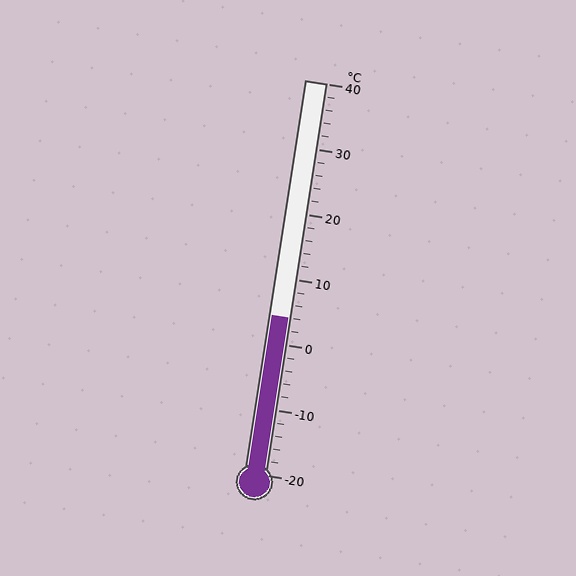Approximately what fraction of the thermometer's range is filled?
The thermometer is filled to approximately 40% of its range.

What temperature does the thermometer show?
The thermometer shows approximately 4°C.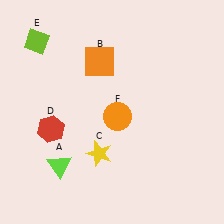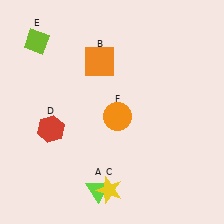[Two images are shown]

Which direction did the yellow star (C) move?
The yellow star (C) moved down.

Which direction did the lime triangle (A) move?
The lime triangle (A) moved right.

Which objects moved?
The objects that moved are: the lime triangle (A), the yellow star (C).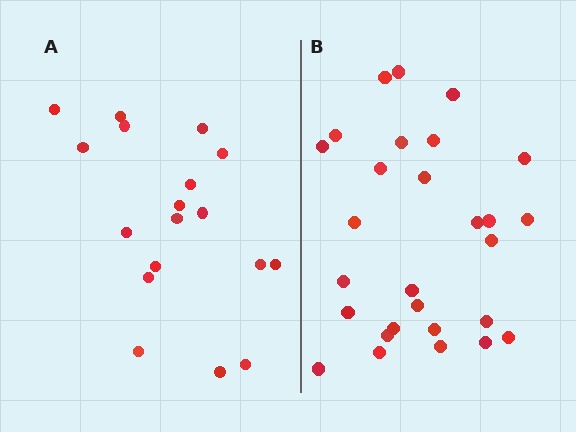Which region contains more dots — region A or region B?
Region B (the right region) has more dots.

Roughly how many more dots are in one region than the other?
Region B has roughly 10 or so more dots than region A.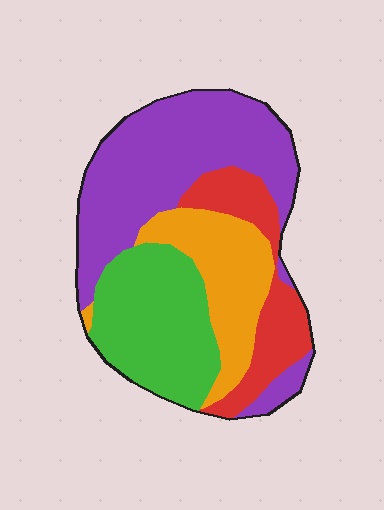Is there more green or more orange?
Green.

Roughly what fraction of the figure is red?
Red takes up less than a sixth of the figure.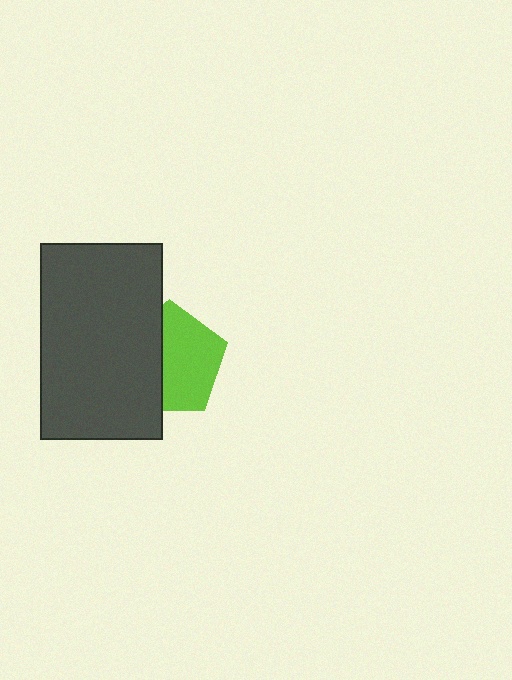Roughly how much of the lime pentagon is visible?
About half of it is visible (roughly 57%).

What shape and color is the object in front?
The object in front is a dark gray rectangle.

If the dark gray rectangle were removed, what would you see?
You would see the complete lime pentagon.